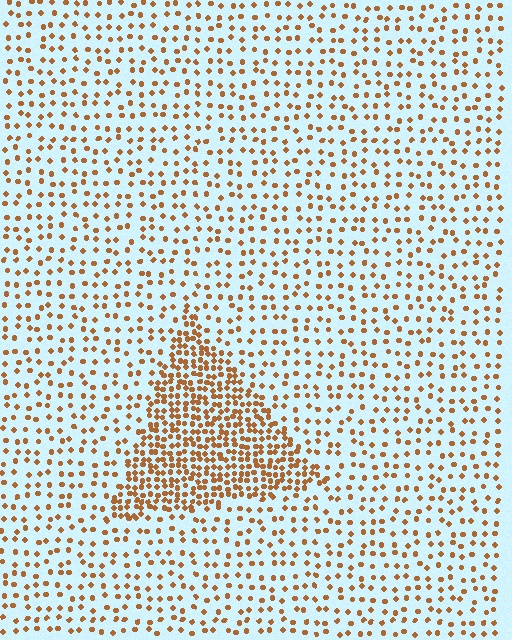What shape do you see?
I see a triangle.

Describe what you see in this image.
The image contains small brown elements arranged at two different densities. A triangle-shaped region is visible where the elements are more densely packed than the surrounding area.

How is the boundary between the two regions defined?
The boundary is defined by a change in element density (approximately 2.5x ratio). All elements are the same color, size, and shape.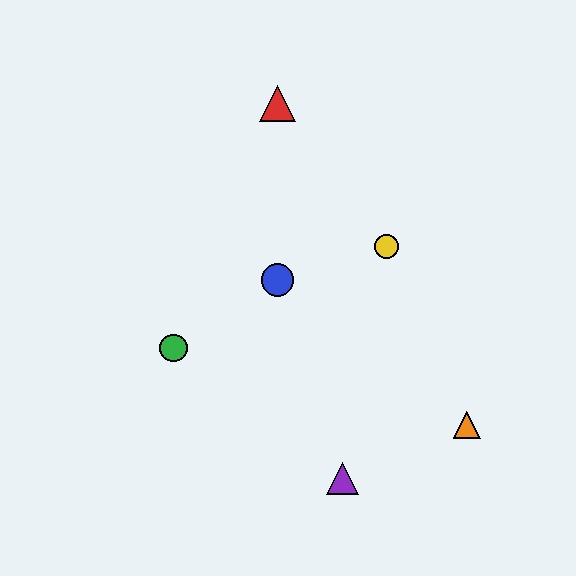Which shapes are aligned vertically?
The red triangle, the blue circle are aligned vertically.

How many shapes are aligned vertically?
2 shapes (the red triangle, the blue circle) are aligned vertically.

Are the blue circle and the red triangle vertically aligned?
Yes, both are at x≈277.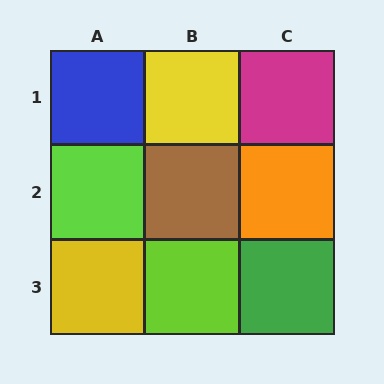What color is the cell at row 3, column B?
Lime.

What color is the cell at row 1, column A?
Blue.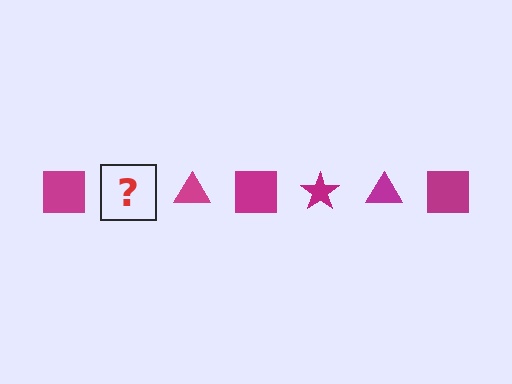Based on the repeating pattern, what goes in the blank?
The blank should be a magenta star.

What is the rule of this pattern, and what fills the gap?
The rule is that the pattern cycles through square, star, triangle shapes in magenta. The gap should be filled with a magenta star.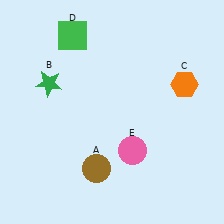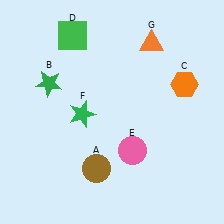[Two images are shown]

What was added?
A green star (F), an orange triangle (G) were added in Image 2.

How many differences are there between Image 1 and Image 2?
There are 2 differences between the two images.